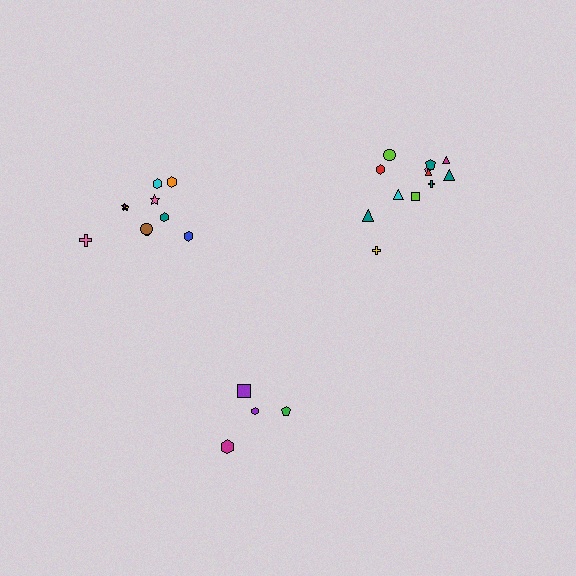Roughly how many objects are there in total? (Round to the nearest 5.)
Roughly 25 objects in total.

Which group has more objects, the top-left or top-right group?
The top-right group.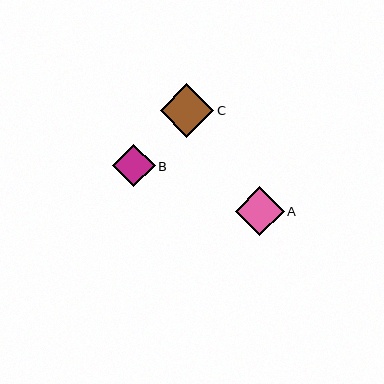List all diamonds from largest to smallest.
From largest to smallest: C, A, B.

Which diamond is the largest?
Diamond C is the largest with a size of approximately 54 pixels.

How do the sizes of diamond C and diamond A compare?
Diamond C and diamond A are approximately the same size.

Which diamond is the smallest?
Diamond B is the smallest with a size of approximately 42 pixels.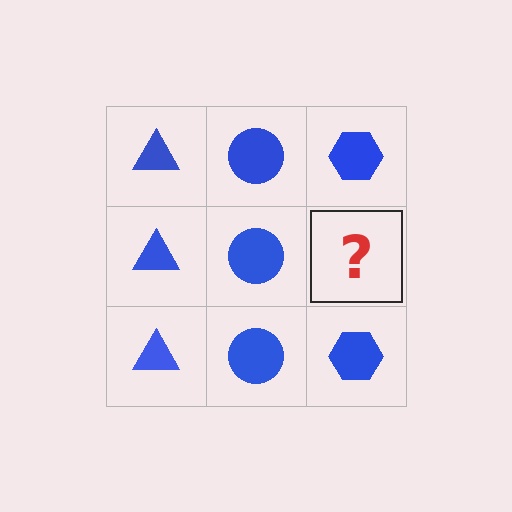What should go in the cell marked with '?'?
The missing cell should contain a blue hexagon.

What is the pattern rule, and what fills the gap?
The rule is that each column has a consistent shape. The gap should be filled with a blue hexagon.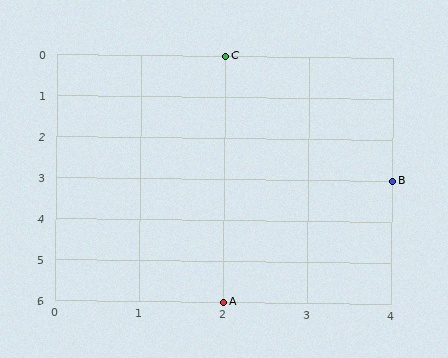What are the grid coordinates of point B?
Point B is at grid coordinates (4, 3).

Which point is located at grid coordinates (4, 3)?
Point B is at (4, 3).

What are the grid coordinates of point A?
Point A is at grid coordinates (2, 6).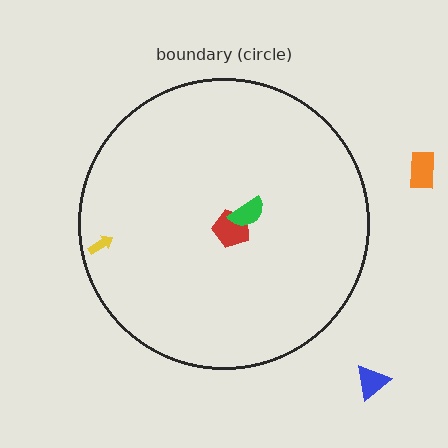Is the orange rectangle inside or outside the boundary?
Outside.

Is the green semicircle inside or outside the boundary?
Inside.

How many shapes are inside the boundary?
3 inside, 2 outside.